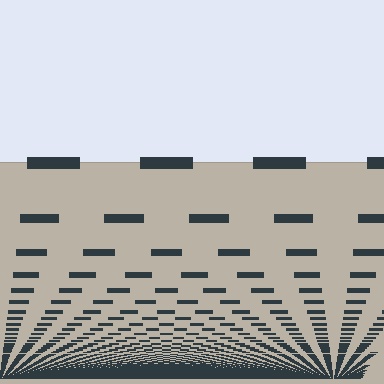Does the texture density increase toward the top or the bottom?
Density increases toward the bottom.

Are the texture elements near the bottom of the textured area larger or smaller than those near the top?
Smaller. The gradient is inverted — elements near the bottom are smaller and denser.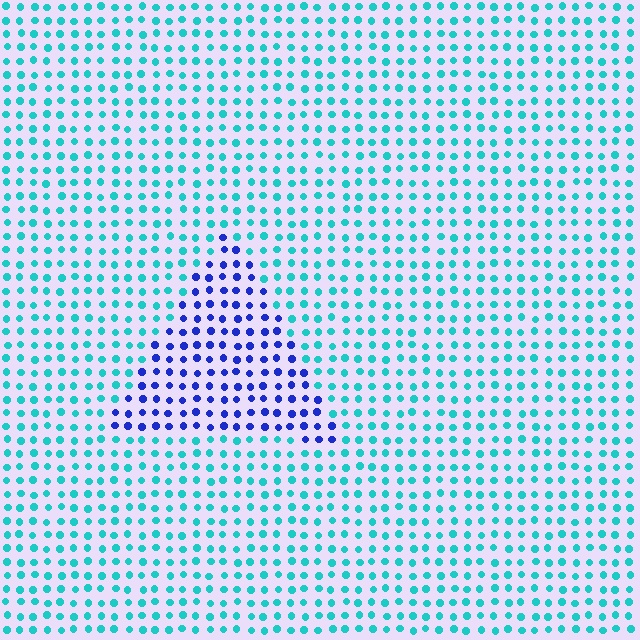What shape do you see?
I see a triangle.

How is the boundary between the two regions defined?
The boundary is defined purely by a slight shift in hue (about 57 degrees). Spacing, size, and orientation are identical on both sides.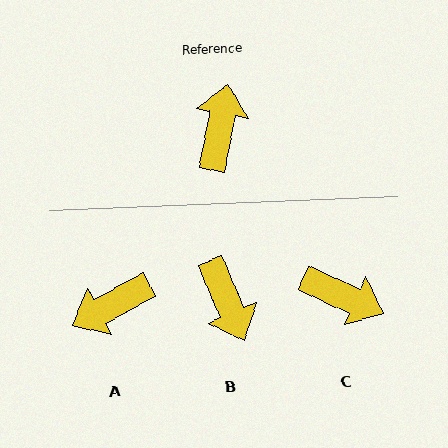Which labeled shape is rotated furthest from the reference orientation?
B, about 146 degrees away.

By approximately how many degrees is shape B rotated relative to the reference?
Approximately 146 degrees clockwise.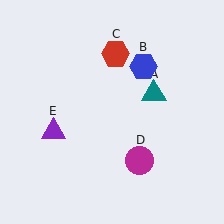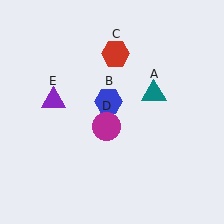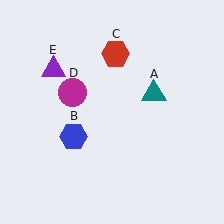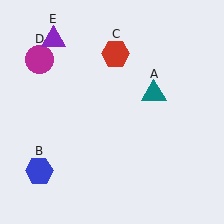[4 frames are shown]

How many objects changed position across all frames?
3 objects changed position: blue hexagon (object B), magenta circle (object D), purple triangle (object E).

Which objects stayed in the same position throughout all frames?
Teal triangle (object A) and red hexagon (object C) remained stationary.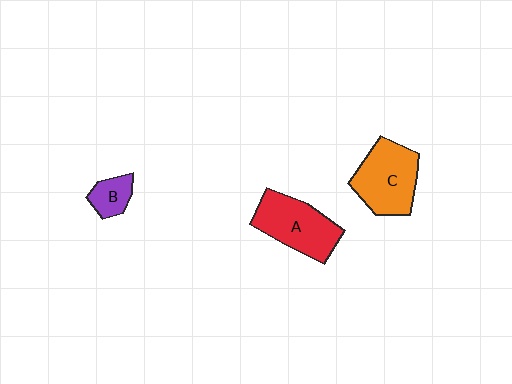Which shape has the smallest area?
Shape B (purple).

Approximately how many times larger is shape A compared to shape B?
Approximately 2.7 times.